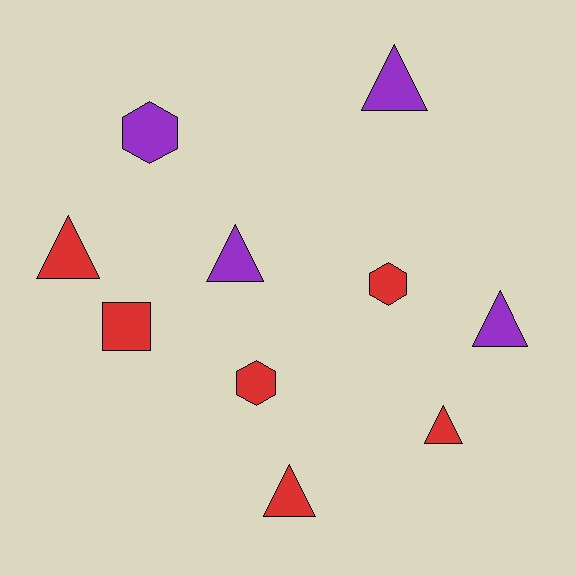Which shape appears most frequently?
Triangle, with 6 objects.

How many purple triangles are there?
There are 3 purple triangles.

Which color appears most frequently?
Red, with 6 objects.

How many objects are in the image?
There are 10 objects.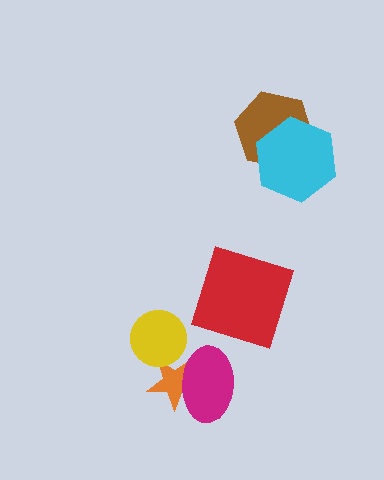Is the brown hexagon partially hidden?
Yes, it is partially covered by another shape.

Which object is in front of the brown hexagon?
The cyan hexagon is in front of the brown hexagon.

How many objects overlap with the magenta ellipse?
1 object overlaps with the magenta ellipse.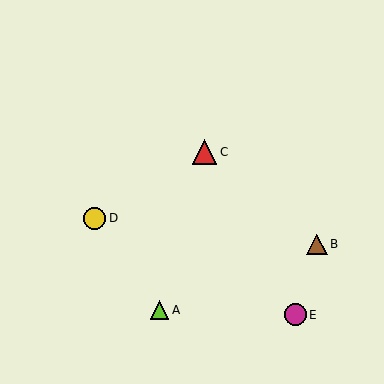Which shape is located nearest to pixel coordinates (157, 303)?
The lime triangle (labeled A) at (159, 310) is nearest to that location.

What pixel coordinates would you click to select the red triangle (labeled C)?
Click at (205, 152) to select the red triangle C.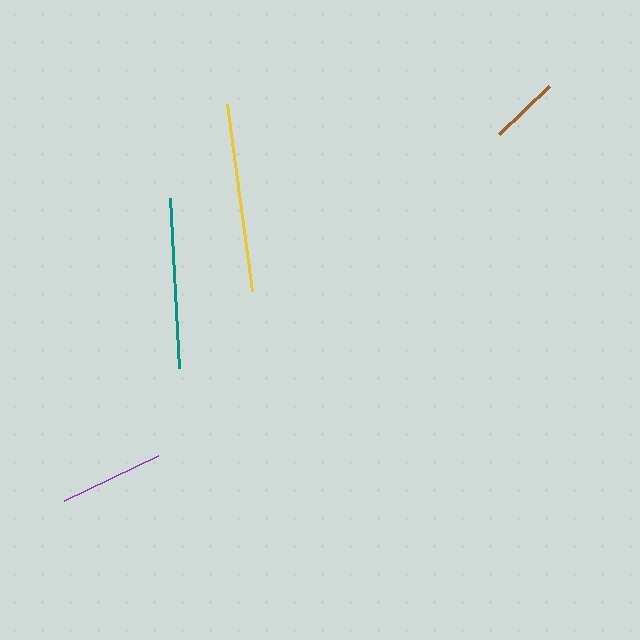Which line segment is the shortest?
The brown line is the shortest at approximately 69 pixels.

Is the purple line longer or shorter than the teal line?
The teal line is longer than the purple line.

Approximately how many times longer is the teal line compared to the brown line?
The teal line is approximately 2.5 times the length of the brown line.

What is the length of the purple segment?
The purple segment is approximately 104 pixels long.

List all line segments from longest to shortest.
From longest to shortest: yellow, teal, purple, brown.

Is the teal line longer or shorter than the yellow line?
The yellow line is longer than the teal line.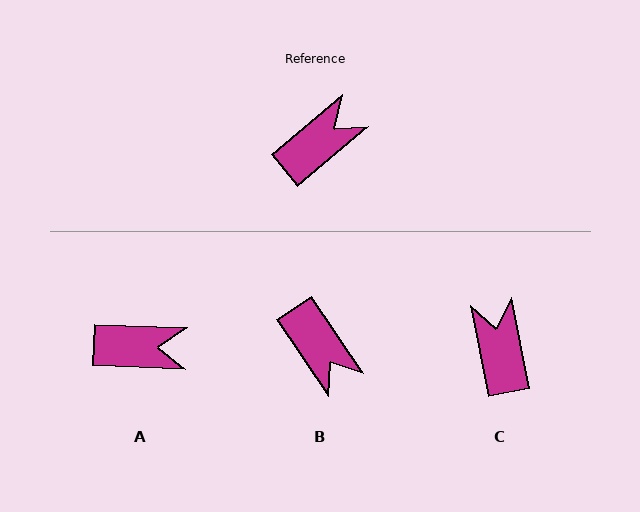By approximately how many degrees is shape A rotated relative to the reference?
Approximately 42 degrees clockwise.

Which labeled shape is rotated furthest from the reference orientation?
B, about 96 degrees away.